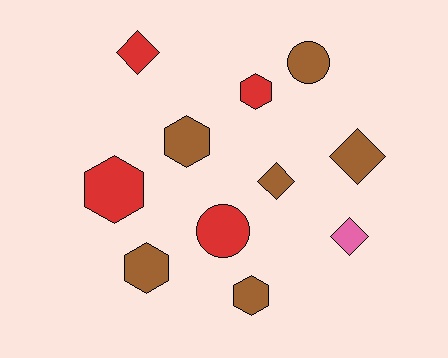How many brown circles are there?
There is 1 brown circle.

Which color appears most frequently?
Brown, with 6 objects.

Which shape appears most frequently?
Hexagon, with 5 objects.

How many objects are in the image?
There are 11 objects.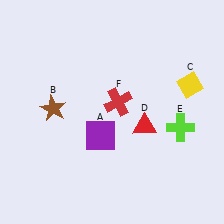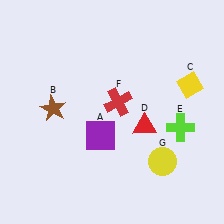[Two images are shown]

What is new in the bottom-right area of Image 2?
A yellow circle (G) was added in the bottom-right area of Image 2.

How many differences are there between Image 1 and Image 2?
There is 1 difference between the two images.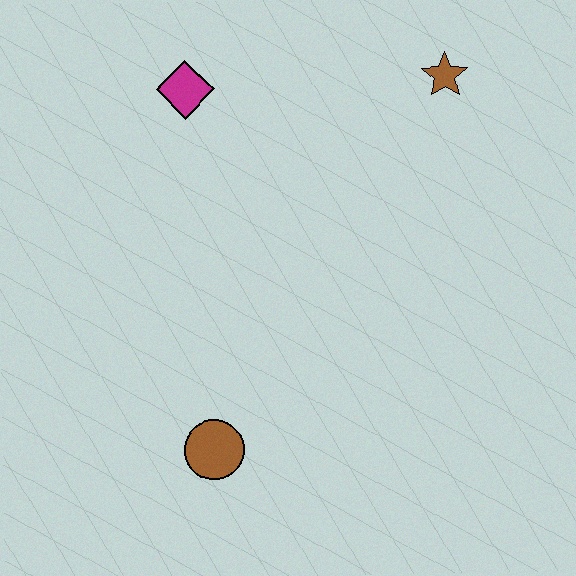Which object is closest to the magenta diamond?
The brown star is closest to the magenta diamond.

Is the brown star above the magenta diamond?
Yes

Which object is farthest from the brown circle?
The brown star is farthest from the brown circle.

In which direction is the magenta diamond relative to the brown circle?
The magenta diamond is above the brown circle.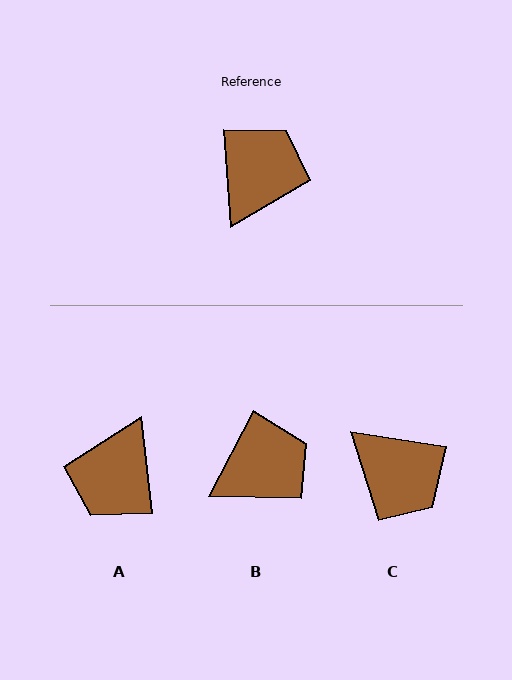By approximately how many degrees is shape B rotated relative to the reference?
Approximately 32 degrees clockwise.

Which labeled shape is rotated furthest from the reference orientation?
A, about 178 degrees away.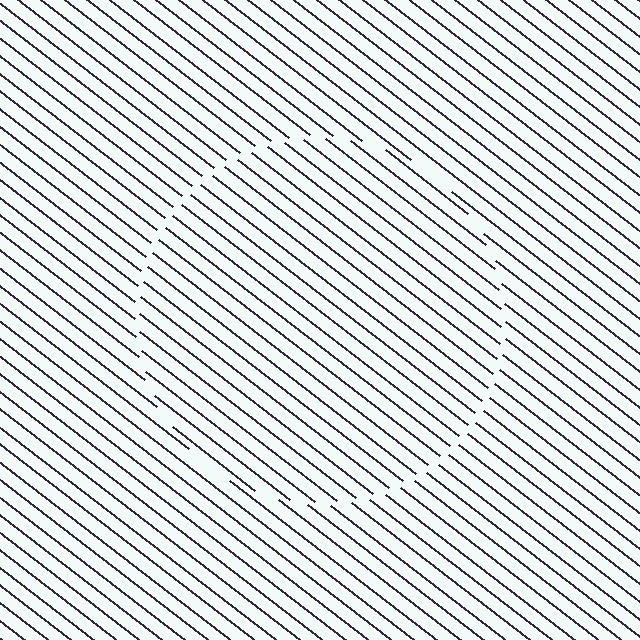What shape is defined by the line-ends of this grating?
An illusory circle. The interior of the shape contains the same grating, shifted by half a period — the contour is defined by the phase discontinuity where line-ends from the inner and outer gratings abut.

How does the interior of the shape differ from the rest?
The interior of the shape contains the same grating, shifted by half a period — the contour is defined by the phase discontinuity where line-ends from the inner and outer gratings abut.